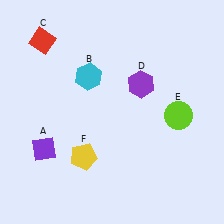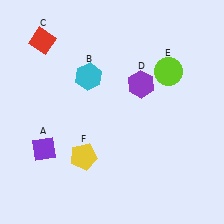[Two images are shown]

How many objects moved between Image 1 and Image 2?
1 object moved between the two images.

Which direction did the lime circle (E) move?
The lime circle (E) moved up.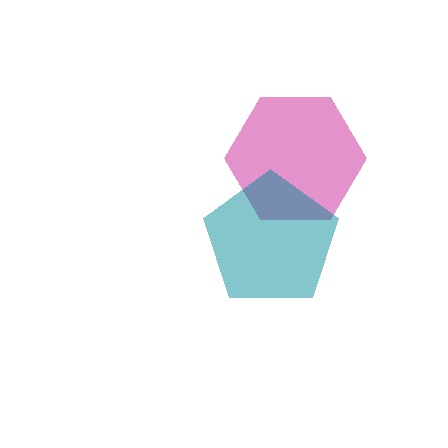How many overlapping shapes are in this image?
There are 2 overlapping shapes in the image.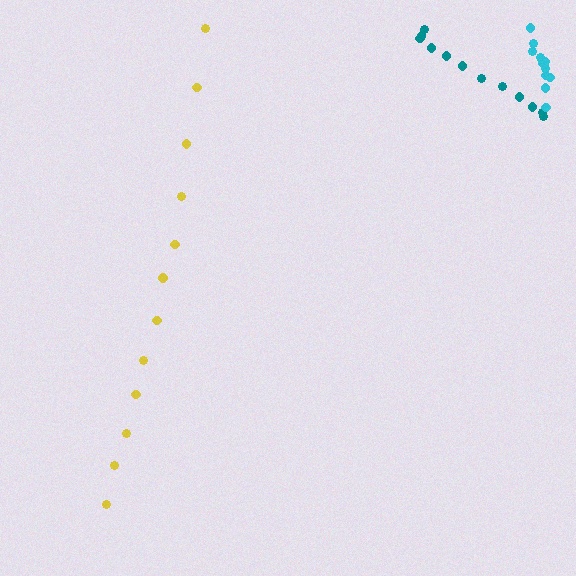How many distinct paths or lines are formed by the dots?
There are 3 distinct paths.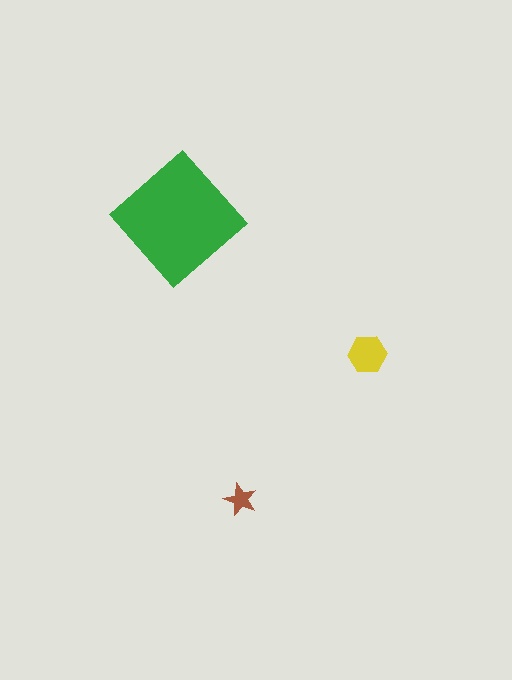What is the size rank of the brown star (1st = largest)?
3rd.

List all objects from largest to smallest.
The green diamond, the yellow hexagon, the brown star.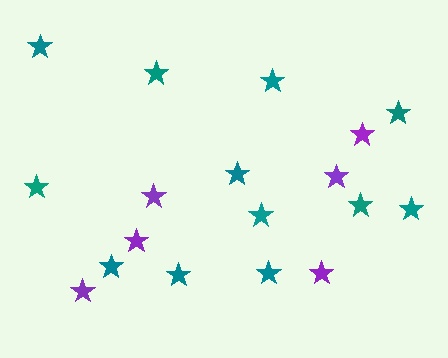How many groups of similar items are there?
There are 2 groups: one group of teal stars (12) and one group of purple stars (6).